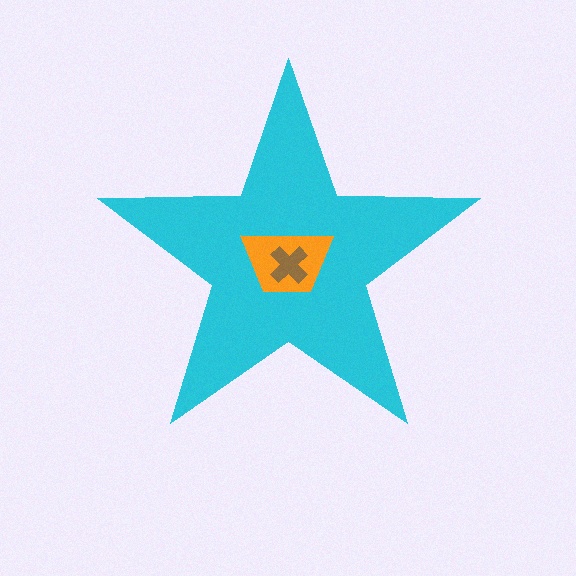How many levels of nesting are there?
3.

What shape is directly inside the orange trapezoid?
The brown cross.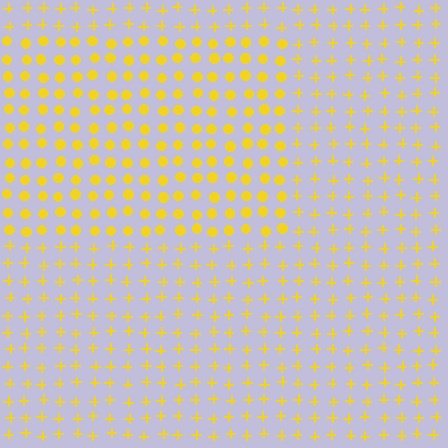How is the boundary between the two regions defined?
The boundary is defined by a change in element shape: circles inside vs. plus signs outside. All elements share the same color and spacing.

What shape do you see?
I see a rectangle.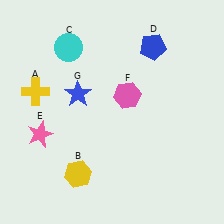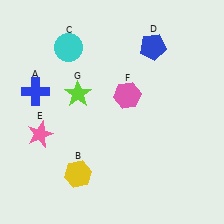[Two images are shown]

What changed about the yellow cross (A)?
In Image 1, A is yellow. In Image 2, it changed to blue.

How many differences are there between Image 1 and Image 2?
There are 2 differences between the two images.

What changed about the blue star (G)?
In Image 1, G is blue. In Image 2, it changed to lime.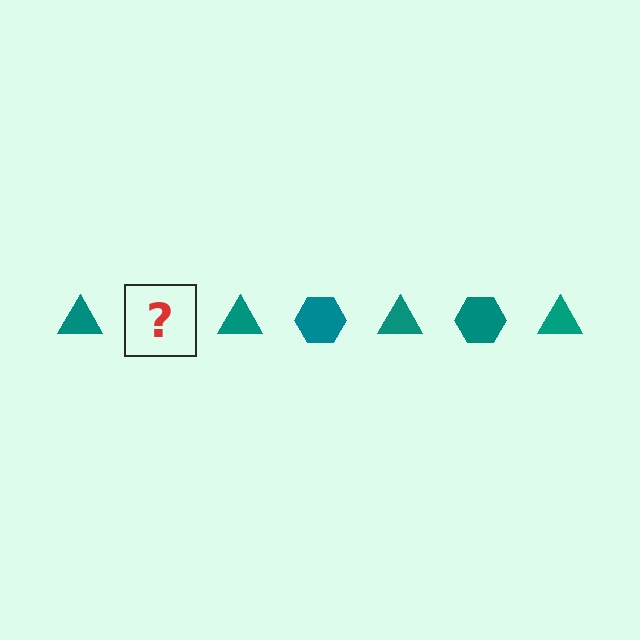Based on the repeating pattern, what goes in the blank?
The blank should be a teal hexagon.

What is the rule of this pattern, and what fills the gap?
The rule is that the pattern cycles through triangle, hexagon shapes in teal. The gap should be filled with a teal hexagon.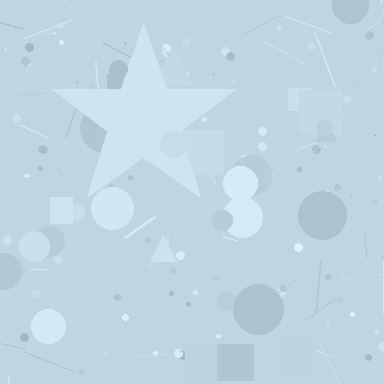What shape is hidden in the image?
A star is hidden in the image.